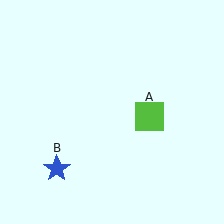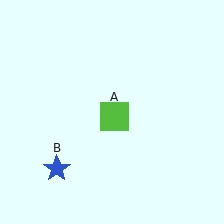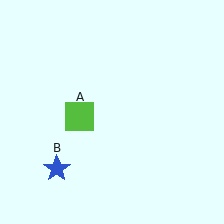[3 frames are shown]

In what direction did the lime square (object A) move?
The lime square (object A) moved left.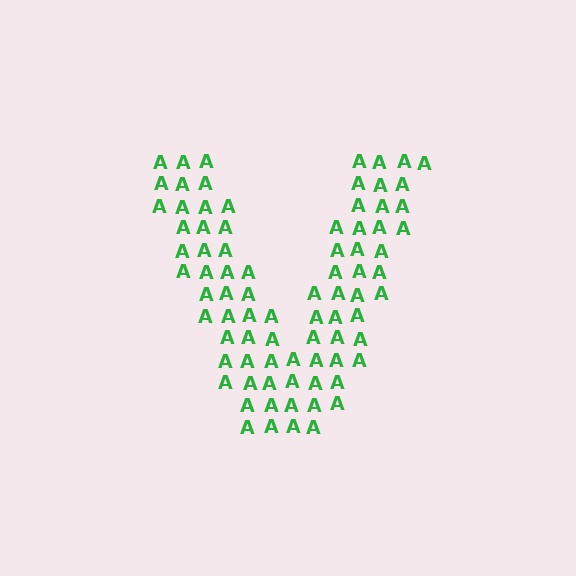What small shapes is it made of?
It is made of small letter A's.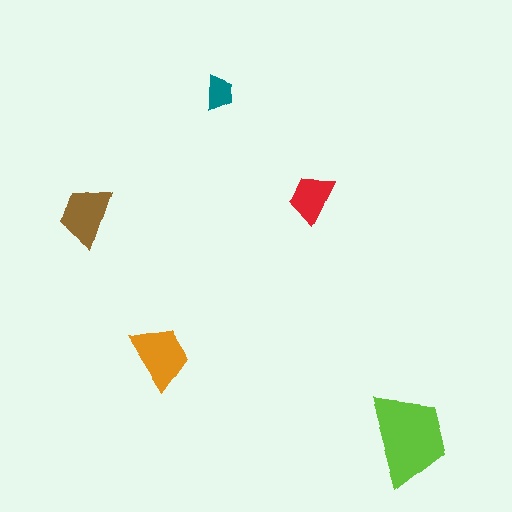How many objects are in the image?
There are 5 objects in the image.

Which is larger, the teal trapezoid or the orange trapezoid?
The orange one.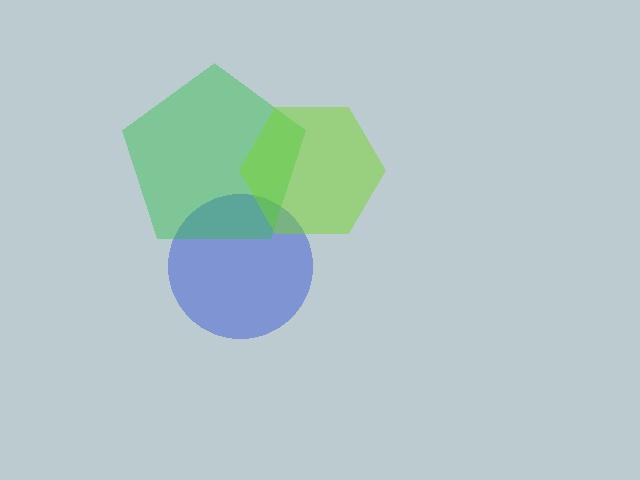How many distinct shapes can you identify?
There are 3 distinct shapes: a blue circle, a green pentagon, a lime hexagon.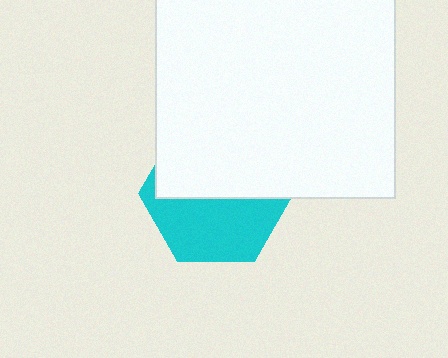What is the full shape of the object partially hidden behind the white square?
The partially hidden object is a cyan hexagon.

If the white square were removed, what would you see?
You would see the complete cyan hexagon.